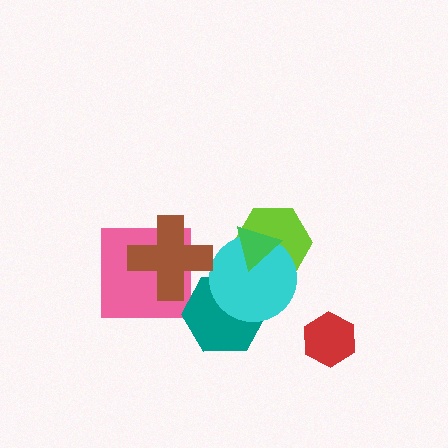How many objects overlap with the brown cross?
1 object overlaps with the brown cross.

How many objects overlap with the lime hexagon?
2 objects overlap with the lime hexagon.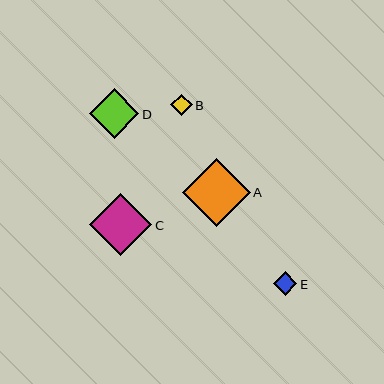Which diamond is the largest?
Diamond A is the largest with a size of approximately 68 pixels.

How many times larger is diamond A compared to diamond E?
Diamond A is approximately 2.9 times the size of diamond E.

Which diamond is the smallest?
Diamond B is the smallest with a size of approximately 21 pixels.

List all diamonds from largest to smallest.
From largest to smallest: A, C, D, E, B.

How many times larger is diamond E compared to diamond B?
Diamond E is approximately 1.1 times the size of diamond B.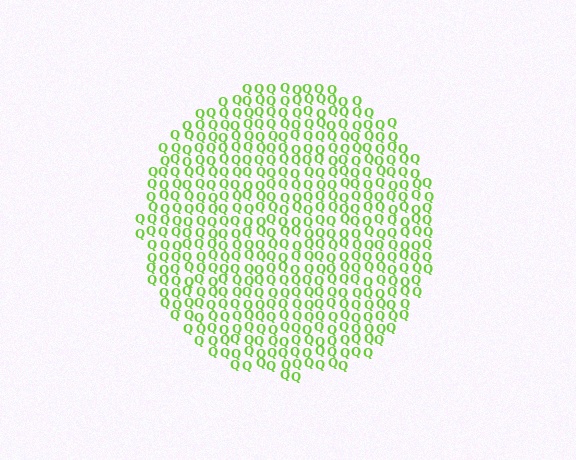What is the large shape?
The large shape is a circle.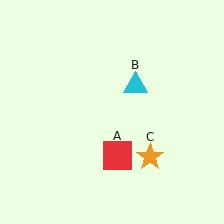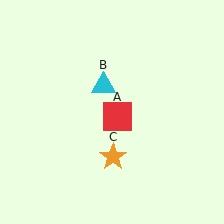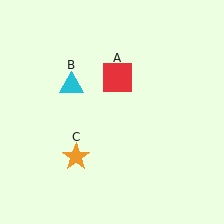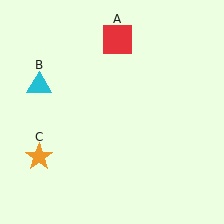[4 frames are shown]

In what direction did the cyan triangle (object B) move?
The cyan triangle (object B) moved left.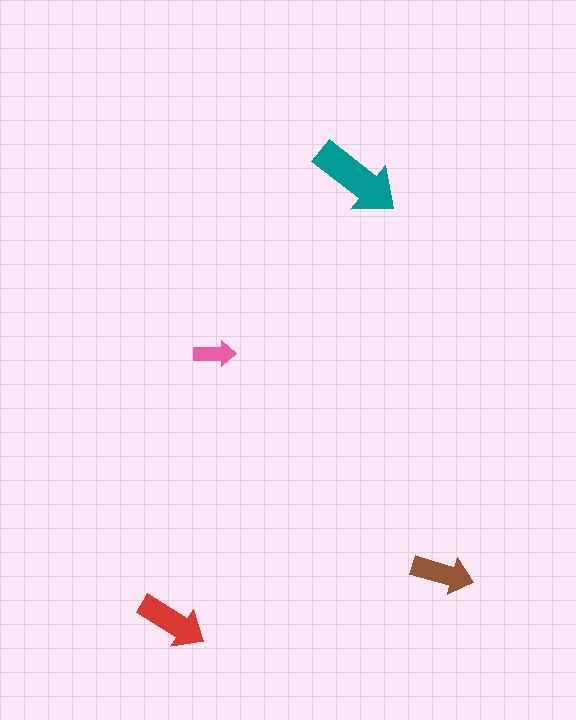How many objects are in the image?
There are 4 objects in the image.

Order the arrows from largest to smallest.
the teal one, the red one, the brown one, the pink one.